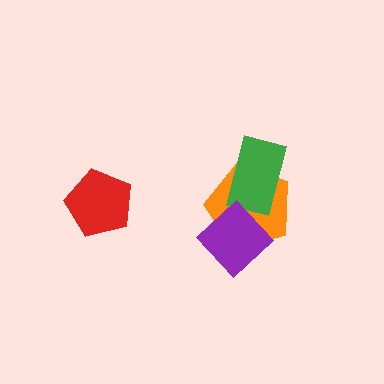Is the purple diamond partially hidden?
No, no other shape covers it.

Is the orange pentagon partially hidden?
Yes, it is partially covered by another shape.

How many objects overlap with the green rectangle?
1 object overlaps with the green rectangle.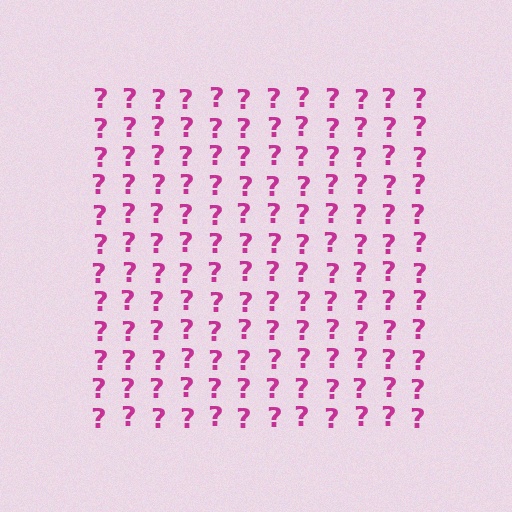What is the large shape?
The large shape is a square.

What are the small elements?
The small elements are question marks.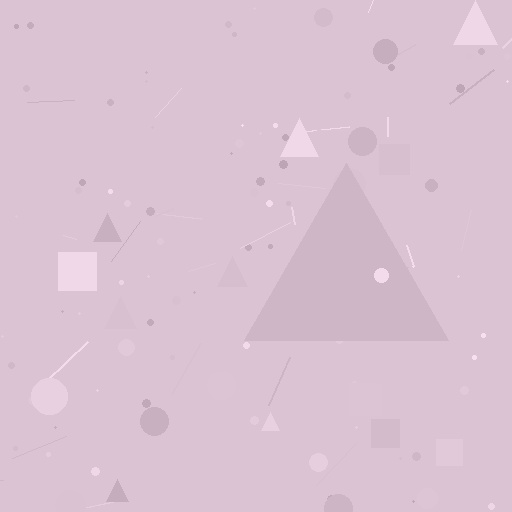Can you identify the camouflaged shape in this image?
The camouflaged shape is a triangle.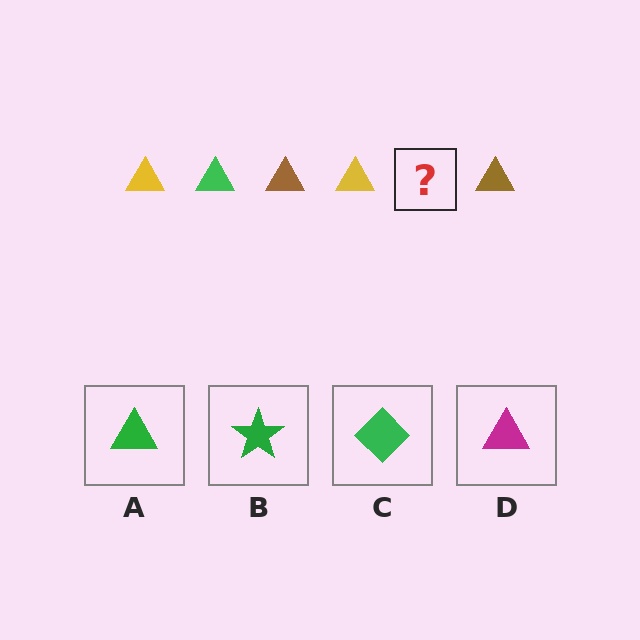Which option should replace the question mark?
Option A.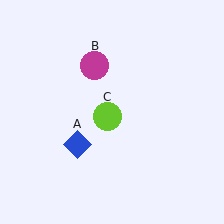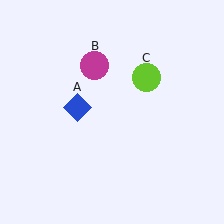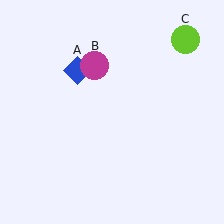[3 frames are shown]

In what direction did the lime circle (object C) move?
The lime circle (object C) moved up and to the right.